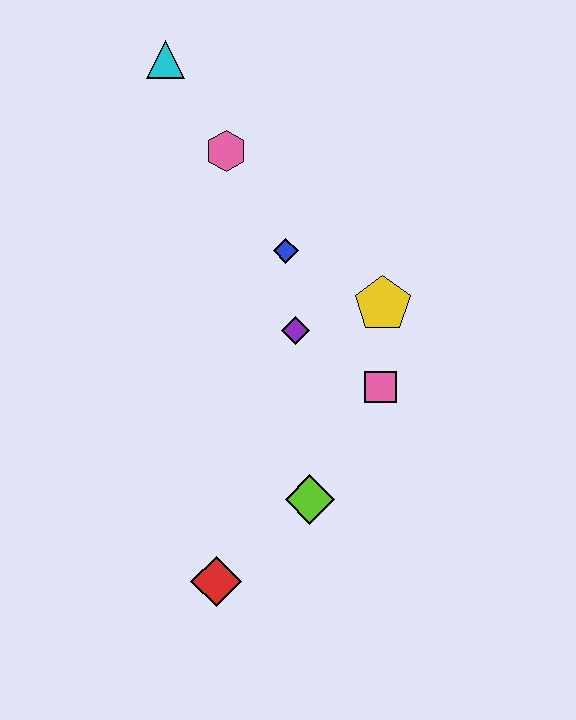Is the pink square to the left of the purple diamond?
No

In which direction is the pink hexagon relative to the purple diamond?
The pink hexagon is above the purple diamond.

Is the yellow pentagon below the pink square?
No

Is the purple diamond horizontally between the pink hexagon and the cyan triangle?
No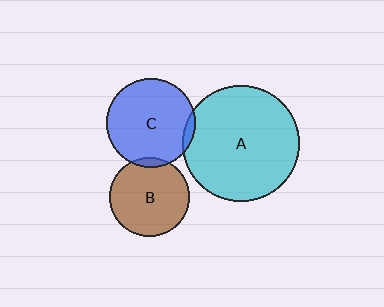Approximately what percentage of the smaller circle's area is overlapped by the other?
Approximately 5%.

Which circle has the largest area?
Circle A (cyan).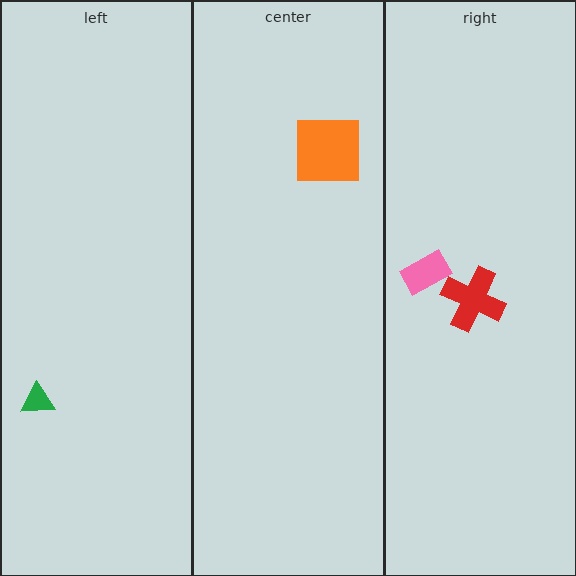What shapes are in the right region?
The pink rectangle, the red cross.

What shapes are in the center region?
The orange square.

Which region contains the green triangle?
The left region.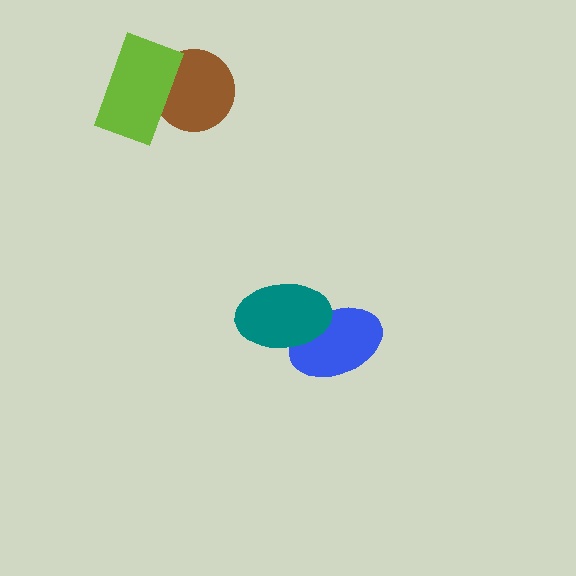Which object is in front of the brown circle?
The lime rectangle is in front of the brown circle.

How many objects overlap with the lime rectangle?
1 object overlaps with the lime rectangle.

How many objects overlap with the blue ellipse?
1 object overlaps with the blue ellipse.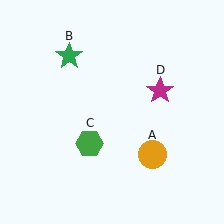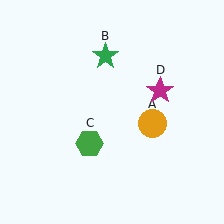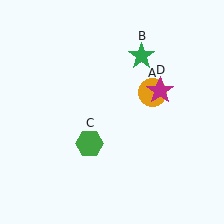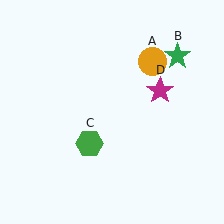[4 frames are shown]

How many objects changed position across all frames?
2 objects changed position: orange circle (object A), green star (object B).